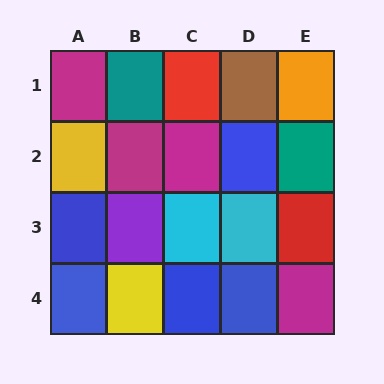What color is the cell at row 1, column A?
Magenta.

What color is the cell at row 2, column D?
Blue.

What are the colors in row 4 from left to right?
Blue, yellow, blue, blue, magenta.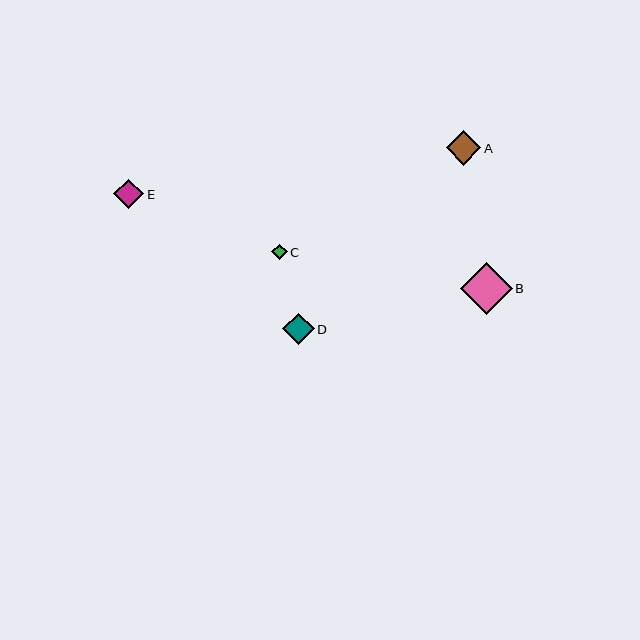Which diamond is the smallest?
Diamond C is the smallest with a size of approximately 16 pixels.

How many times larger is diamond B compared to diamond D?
Diamond B is approximately 1.7 times the size of diamond D.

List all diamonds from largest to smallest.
From largest to smallest: B, A, D, E, C.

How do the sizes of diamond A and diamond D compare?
Diamond A and diamond D are approximately the same size.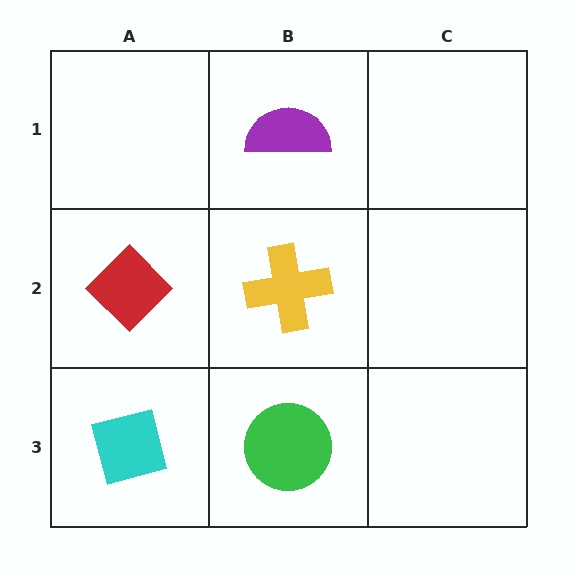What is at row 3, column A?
A cyan square.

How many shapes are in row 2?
2 shapes.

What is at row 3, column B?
A green circle.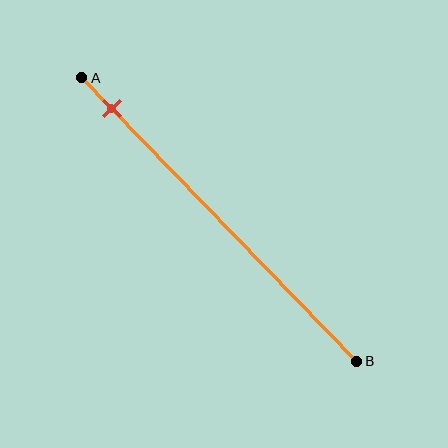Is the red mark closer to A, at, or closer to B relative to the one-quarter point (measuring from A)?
The red mark is closer to point A than the one-quarter point of segment AB.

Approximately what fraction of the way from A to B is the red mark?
The red mark is approximately 10% of the way from A to B.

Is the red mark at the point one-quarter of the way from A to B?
No, the mark is at about 10% from A, not at the 25% one-quarter point.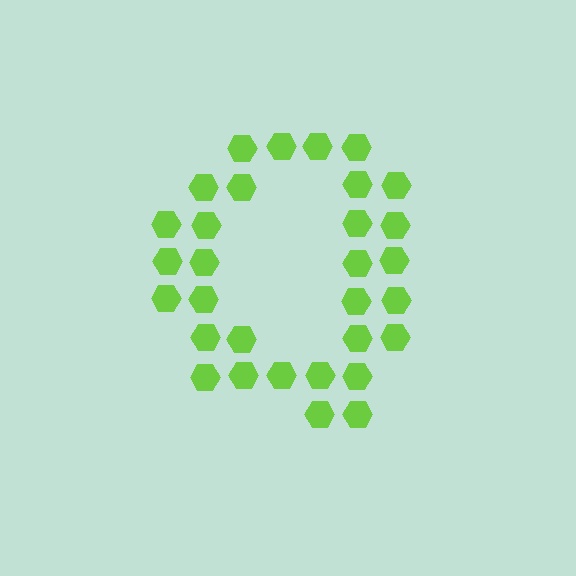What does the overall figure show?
The overall figure shows the letter Q.